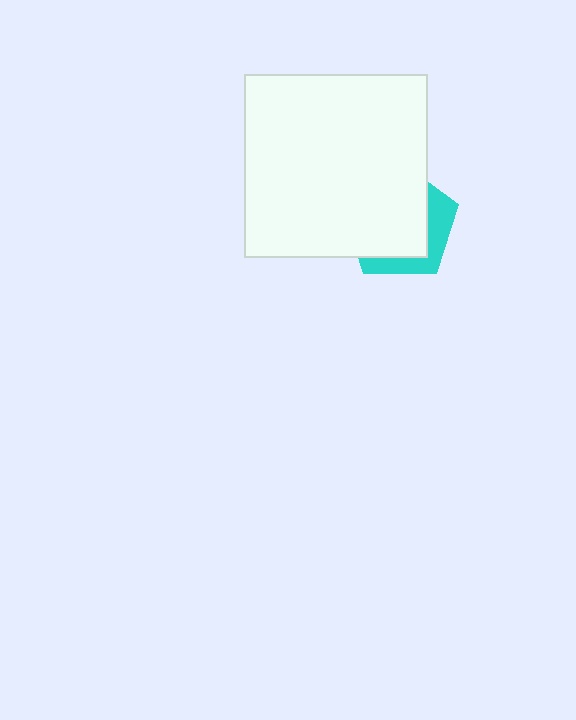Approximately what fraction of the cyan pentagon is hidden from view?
Roughly 69% of the cyan pentagon is hidden behind the white square.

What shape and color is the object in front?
The object in front is a white square.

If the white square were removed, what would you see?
You would see the complete cyan pentagon.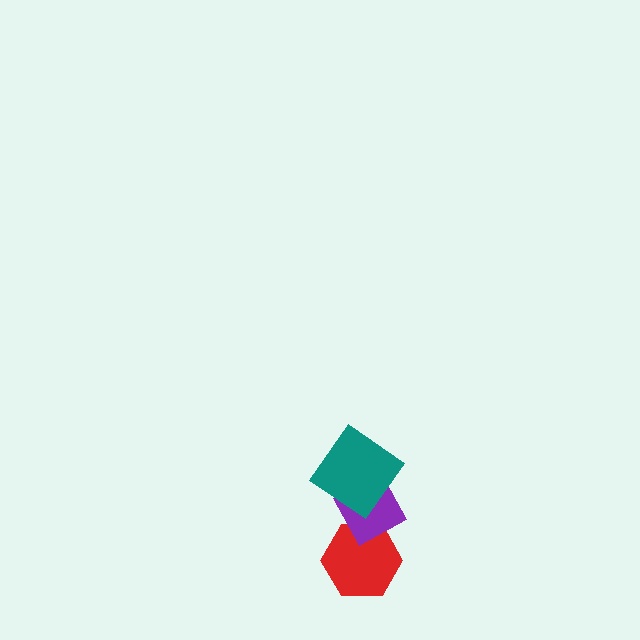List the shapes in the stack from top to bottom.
From top to bottom: the teal diamond, the purple diamond, the red hexagon.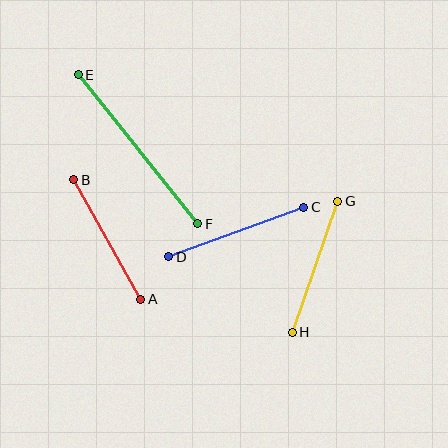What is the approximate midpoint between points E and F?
The midpoint is at approximately (138, 149) pixels.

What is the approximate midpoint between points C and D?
The midpoint is at approximately (236, 232) pixels.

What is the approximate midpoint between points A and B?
The midpoint is at approximately (107, 240) pixels.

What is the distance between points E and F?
The distance is approximately 191 pixels.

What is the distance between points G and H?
The distance is approximately 139 pixels.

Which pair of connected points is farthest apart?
Points E and F are farthest apart.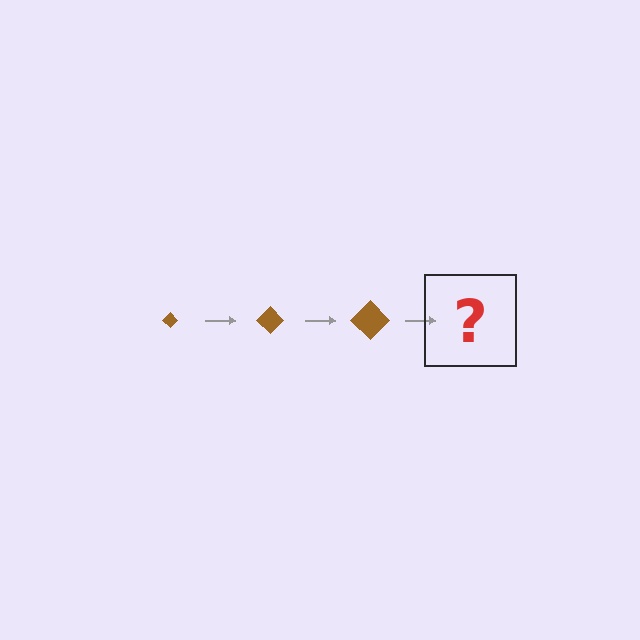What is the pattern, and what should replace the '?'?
The pattern is that the diamond gets progressively larger each step. The '?' should be a brown diamond, larger than the previous one.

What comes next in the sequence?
The next element should be a brown diamond, larger than the previous one.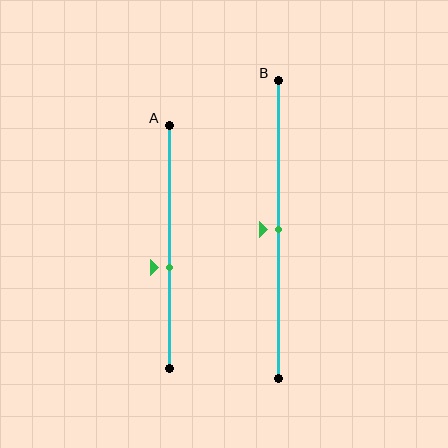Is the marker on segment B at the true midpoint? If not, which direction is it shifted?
Yes, the marker on segment B is at the true midpoint.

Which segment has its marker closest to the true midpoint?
Segment B has its marker closest to the true midpoint.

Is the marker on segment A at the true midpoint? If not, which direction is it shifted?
No, the marker on segment A is shifted downward by about 8% of the segment length.